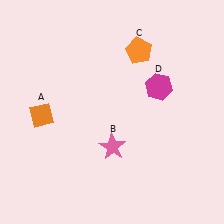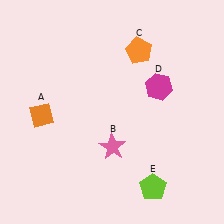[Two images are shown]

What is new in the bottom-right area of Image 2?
A lime pentagon (E) was added in the bottom-right area of Image 2.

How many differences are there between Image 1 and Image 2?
There is 1 difference between the two images.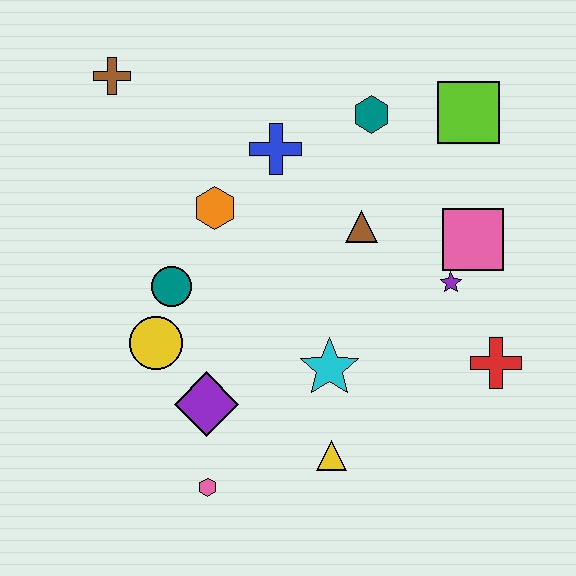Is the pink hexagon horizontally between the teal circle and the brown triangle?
Yes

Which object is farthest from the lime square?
The pink hexagon is farthest from the lime square.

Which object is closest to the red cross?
The purple star is closest to the red cross.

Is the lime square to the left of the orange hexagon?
No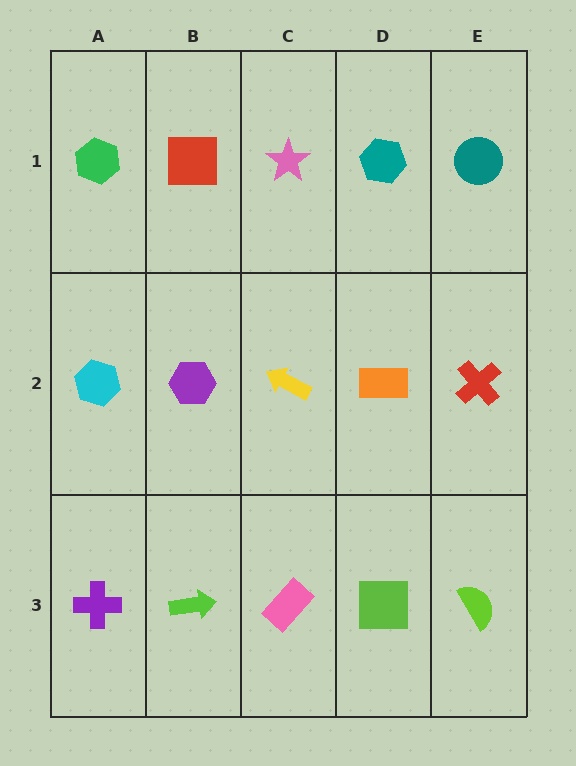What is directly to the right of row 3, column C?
A lime square.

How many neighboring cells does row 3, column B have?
3.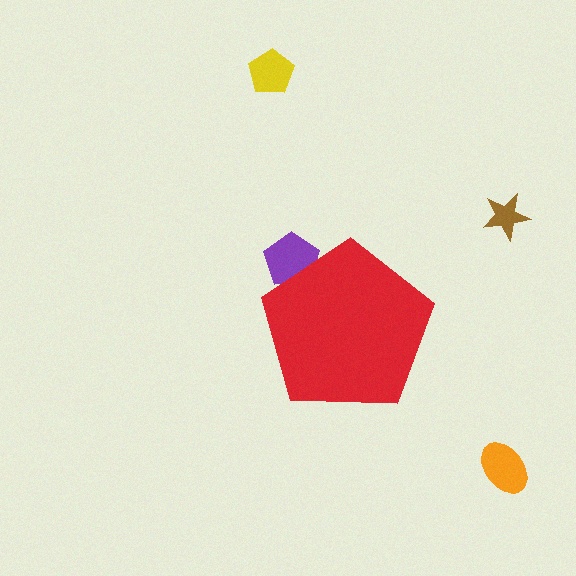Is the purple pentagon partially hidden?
Yes, the purple pentagon is partially hidden behind the red pentagon.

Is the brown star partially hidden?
No, the brown star is fully visible.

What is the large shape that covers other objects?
A red pentagon.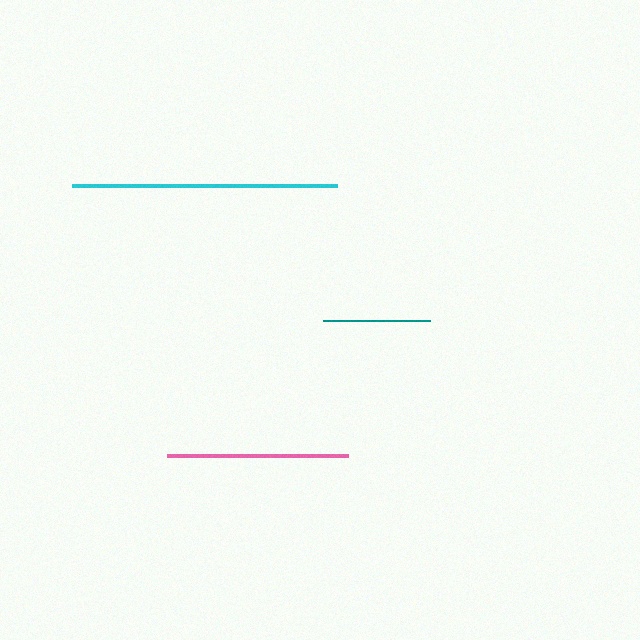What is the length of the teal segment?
The teal segment is approximately 107 pixels long.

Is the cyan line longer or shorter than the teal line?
The cyan line is longer than the teal line.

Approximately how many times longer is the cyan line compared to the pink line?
The cyan line is approximately 1.5 times the length of the pink line.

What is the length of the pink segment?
The pink segment is approximately 181 pixels long.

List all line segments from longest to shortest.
From longest to shortest: cyan, pink, teal.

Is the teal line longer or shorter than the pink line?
The pink line is longer than the teal line.